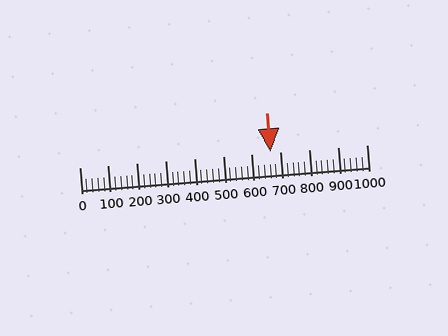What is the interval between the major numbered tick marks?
The major tick marks are spaced 100 units apart.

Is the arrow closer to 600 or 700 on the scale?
The arrow is closer to 700.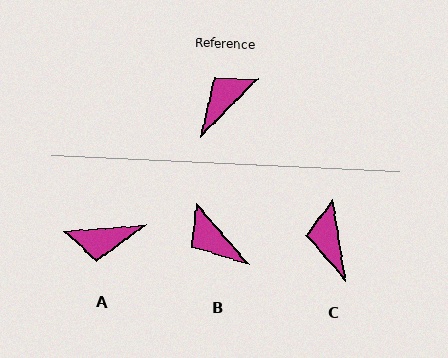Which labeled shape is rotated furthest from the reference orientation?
A, about 139 degrees away.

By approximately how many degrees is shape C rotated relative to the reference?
Approximately 55 degrees counter-clockwise.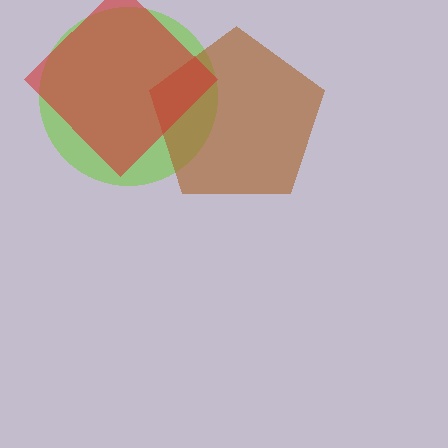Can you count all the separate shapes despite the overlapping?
Yes, there are 3 separate shapes.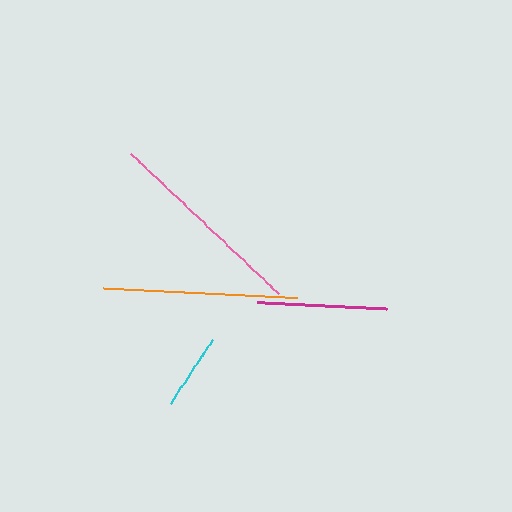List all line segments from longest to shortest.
From longest to shortest: pink, orange, magenta, cyan.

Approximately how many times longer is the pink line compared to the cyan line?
The pink line is approximately 2.7 times the length of the cyan line.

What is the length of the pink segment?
The pink segment is approximately 204 pixels long.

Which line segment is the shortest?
The cyan line is the shortest at approximately 76 pixels.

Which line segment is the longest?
The pink line is the longest at approximately 204 pixels.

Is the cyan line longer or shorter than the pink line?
The pink line is longer than the cyan line.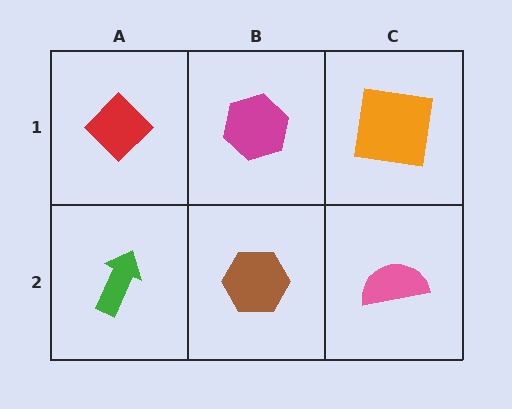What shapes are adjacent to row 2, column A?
A red diamond (row 1, column A), a brown hexagon (row 2, column B).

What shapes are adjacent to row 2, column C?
An orange square (row 1, column C), a brown hexagon (row 2, column B).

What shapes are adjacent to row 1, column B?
A brown hexagon (row 2, column B), a red diamond (row 1, column A), an orange square (row 1, column C).